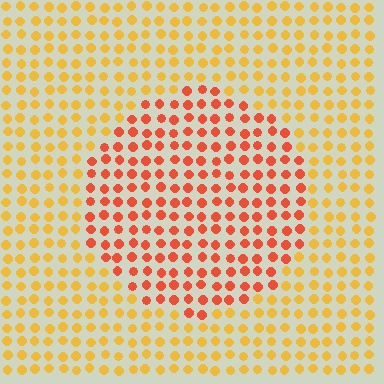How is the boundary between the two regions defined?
The boundary is defined purely by a slight shift in hue (about 35 degrees). Spacing, size, and orientation are identical on both sides.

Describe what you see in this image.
The image is filled with small yellow elements in a uniform arrangement. A circle-shaped region is visible where the elements are tinted to a slightly different hue, forming a subtle color boundary.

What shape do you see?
I see a circle.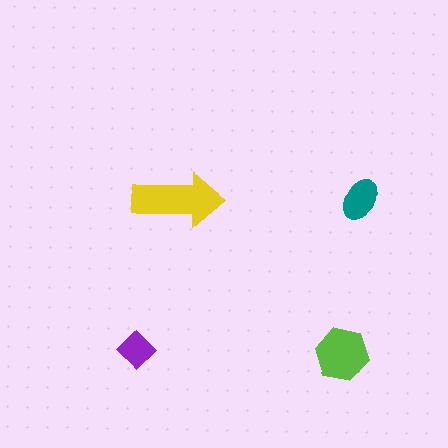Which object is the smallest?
The purple diamond.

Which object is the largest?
The yellow arrow.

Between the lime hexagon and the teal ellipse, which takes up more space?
The lime hexagon.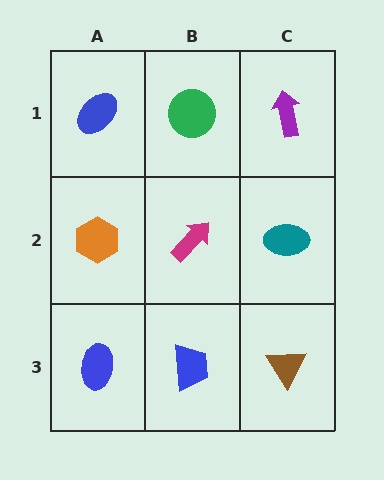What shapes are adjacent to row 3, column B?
A magenta arrow (row 2, column B), a blue ellipse (row 3, column A), a brown triangle (row 3, column C).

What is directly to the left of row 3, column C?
A blue trapezoid.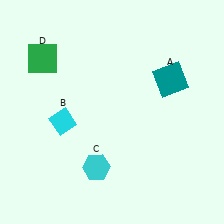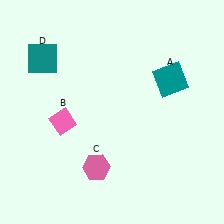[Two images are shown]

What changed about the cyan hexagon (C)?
In Image 1, C is cyan. In Image 2, it changed to pink.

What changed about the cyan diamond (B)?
In Image 1, B is cyan. In Image 2, it changed to pink.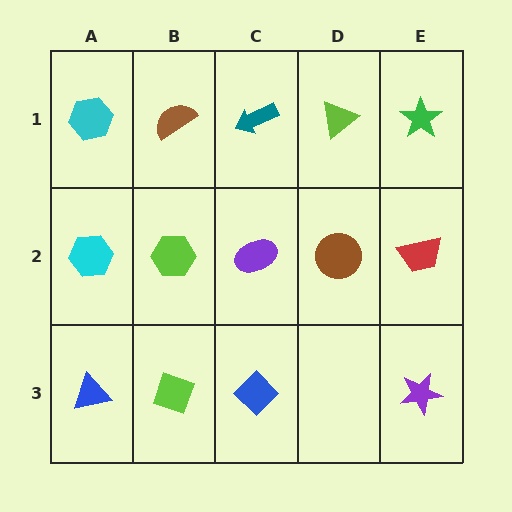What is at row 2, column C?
A purple ellipse.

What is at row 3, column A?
A blue triangle.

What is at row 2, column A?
A cyan hexagon.